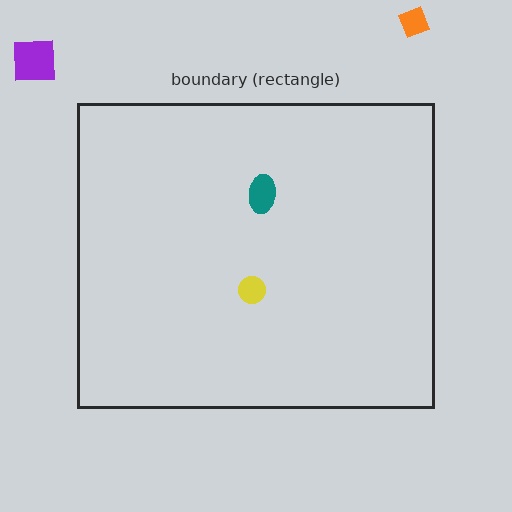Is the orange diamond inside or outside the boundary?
Outside.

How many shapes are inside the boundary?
2 inside, 2 outside.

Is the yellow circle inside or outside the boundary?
Inside.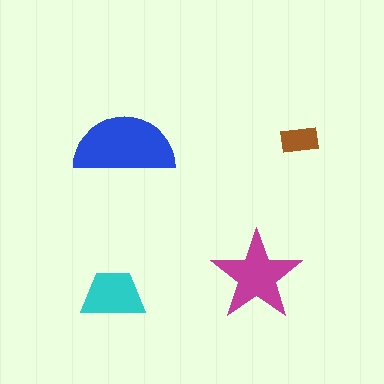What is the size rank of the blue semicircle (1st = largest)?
1st.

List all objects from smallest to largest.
The brown rectangle, the cyan trapezoid, the magenta star, the blue semicircle.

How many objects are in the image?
There are 4 objects in the image.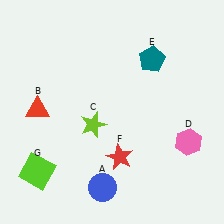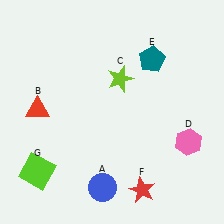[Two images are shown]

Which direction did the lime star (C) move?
The lime star (C) moved up.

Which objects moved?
The objects that moved are: the lime star (C), the red star (F).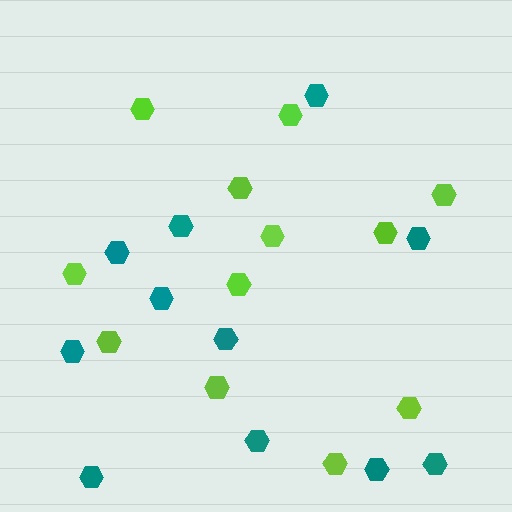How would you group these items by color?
There are 2 groups: one group of teal hexagons (11) and one group of lime hexagons (12).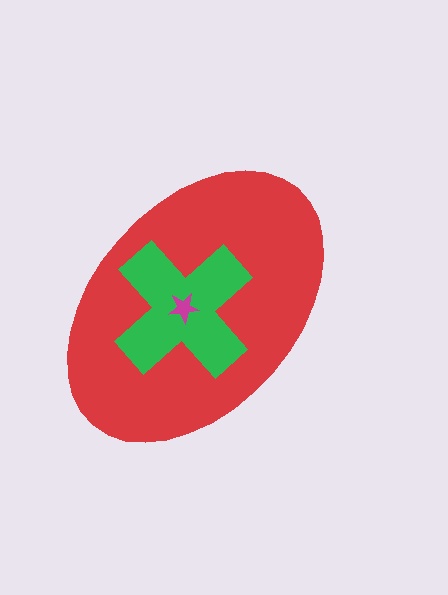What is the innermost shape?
The magenta star.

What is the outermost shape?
The red ellipse.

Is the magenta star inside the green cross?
Yes.